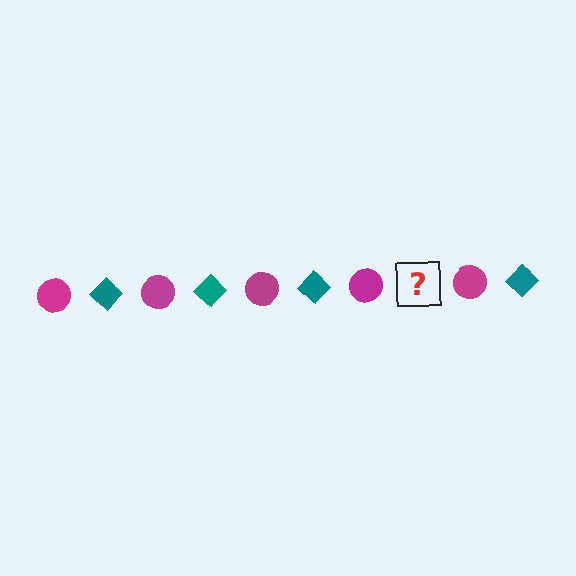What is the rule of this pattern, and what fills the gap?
The rule is that the pattern alternates between magenta circle and teal diamond. The gap should be filled with a teal diamond.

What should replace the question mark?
The question mark should be replaced with a teal diamond.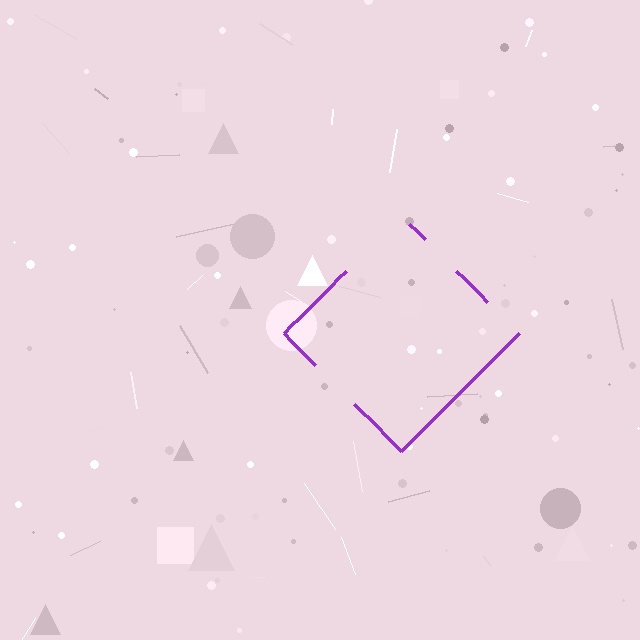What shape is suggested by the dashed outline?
The dashed outline suggests a diamond.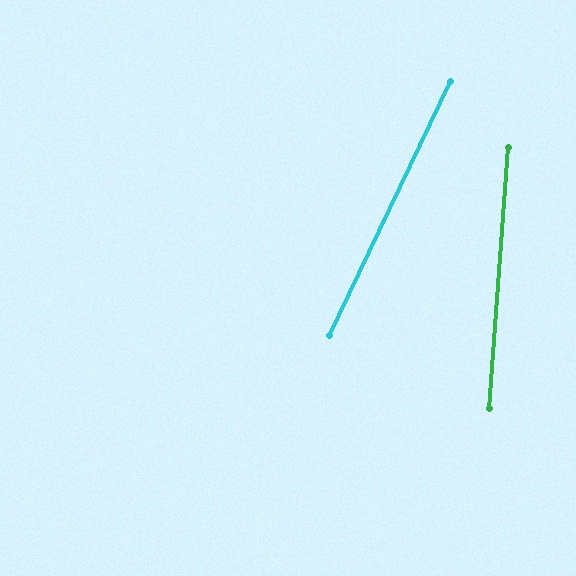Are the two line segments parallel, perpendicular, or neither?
Neither parallel nor perpendicular — they differ by about 21°.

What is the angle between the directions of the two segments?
Approximately 21 degrees.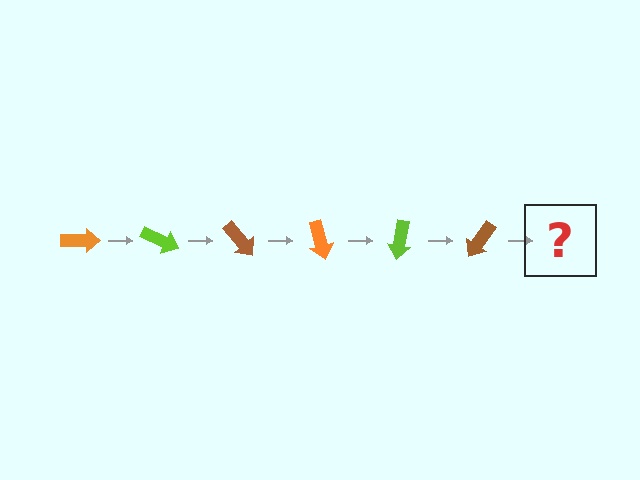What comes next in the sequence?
The next element should be an orange arrow, rotated 150 degrees from the start.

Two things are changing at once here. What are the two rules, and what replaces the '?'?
The two rules are that it rotates 25 degrees each step and the color cycles through orange, lime, and brown. The '?' should be an orange arrow, rotated 150 degrees from the start.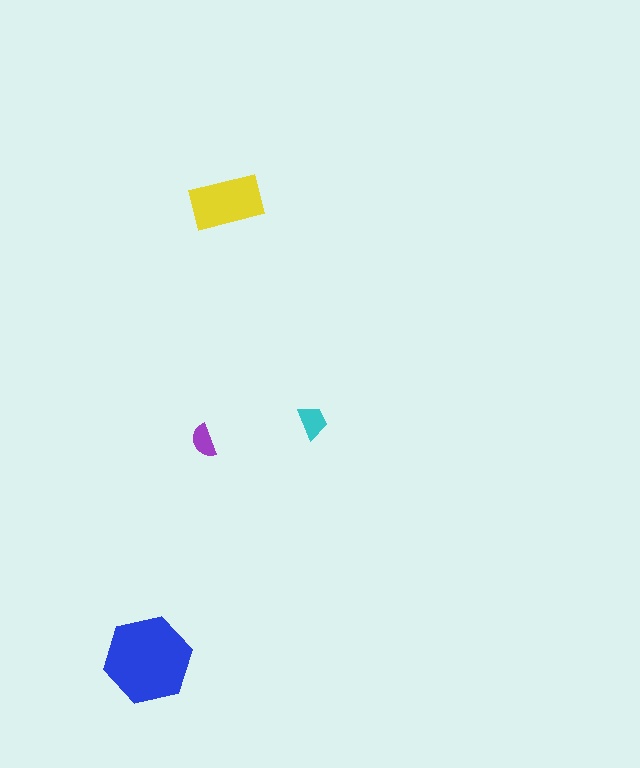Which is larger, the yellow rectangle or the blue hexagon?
The blue hexagon.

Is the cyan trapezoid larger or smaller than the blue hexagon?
Smaller.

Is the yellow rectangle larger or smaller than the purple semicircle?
Larger.